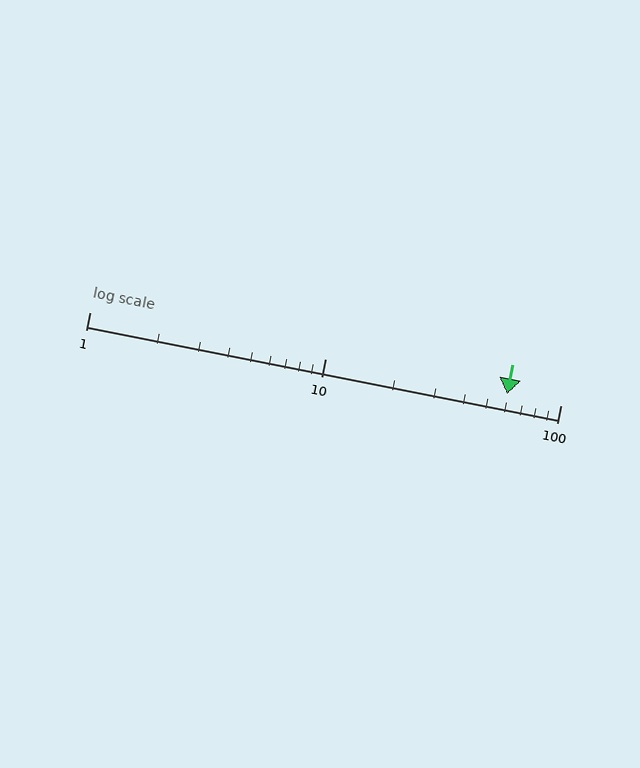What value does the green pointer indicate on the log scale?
The pointer indicates approximately 59.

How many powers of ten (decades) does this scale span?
The scale spans 2 decades, from 1 to 100.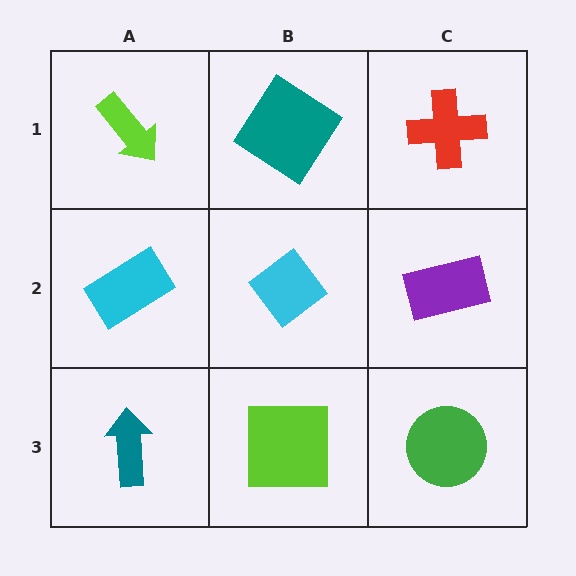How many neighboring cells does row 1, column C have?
2.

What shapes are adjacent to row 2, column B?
A teal diamond (row 1, column B), a lime square (row 3, column B), a cyan rectangle (row 2, column A), a purple rectangle (row 2, column C).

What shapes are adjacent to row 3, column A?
A cyan rectangle (row 2, column A), a lime square (row 3, column B).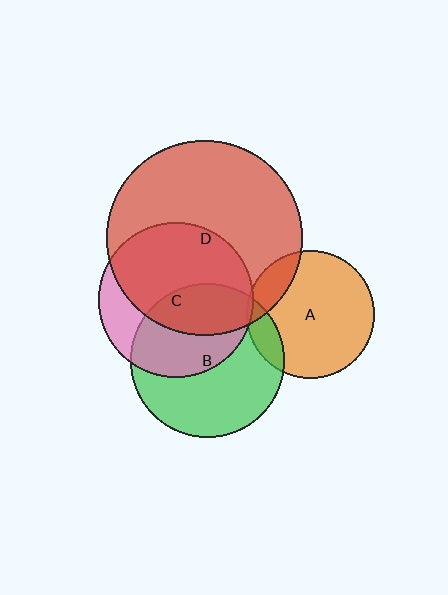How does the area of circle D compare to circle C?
Approximately 1.6 times.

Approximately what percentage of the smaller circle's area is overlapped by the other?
Approximately 65%.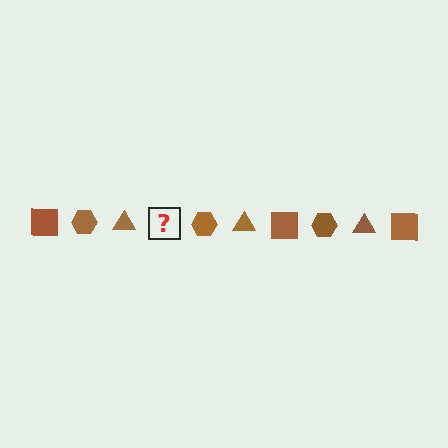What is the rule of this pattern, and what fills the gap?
The rule is that the pattern cycles through square, hexagon, triangle shapes in brown. The gap should be filled with a brown square.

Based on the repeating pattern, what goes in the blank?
The blank should be a brown square.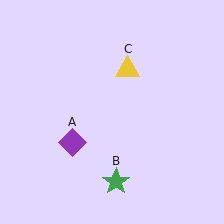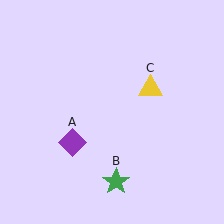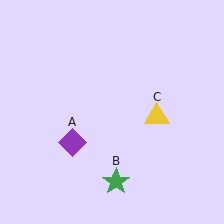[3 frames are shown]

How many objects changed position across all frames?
1 object changed position: yellow triangle (object C).